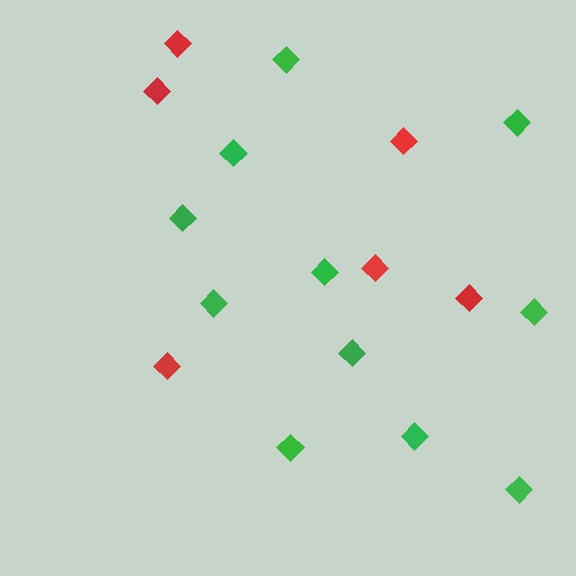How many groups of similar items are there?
There are 2 groups: one group of green diamonds (11) and one group of red diamonds (6).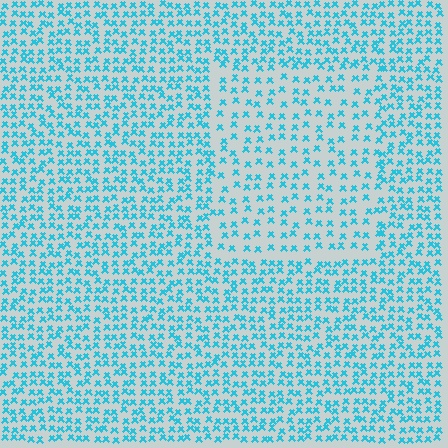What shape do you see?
I see a rectangle.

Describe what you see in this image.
The image contains small cyan elements arranged at two different densities. A rectangle-shaped region is visible where the elements are less densely packed than the surrounding area.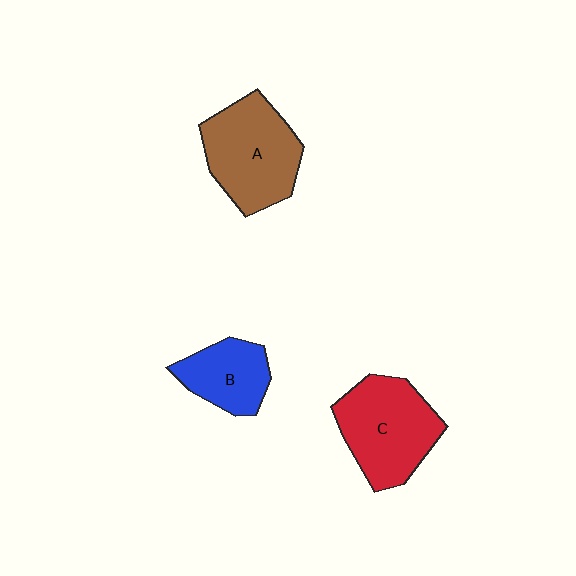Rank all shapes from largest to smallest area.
From largest to smallest: A (brown), C (red), B (blue).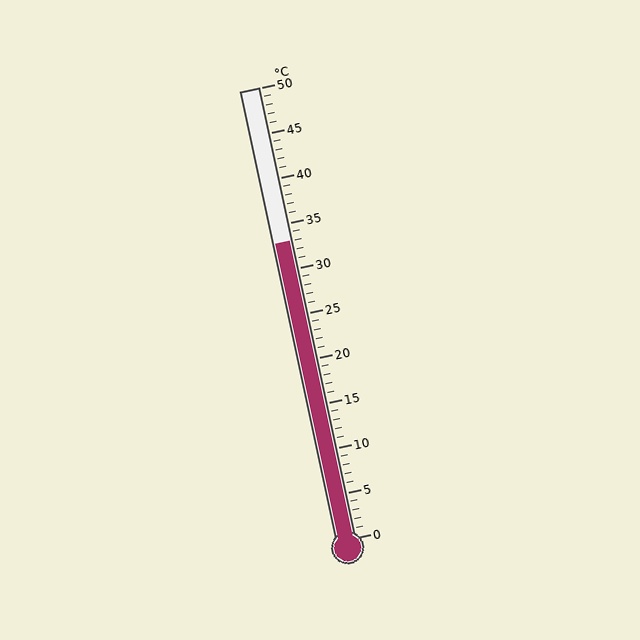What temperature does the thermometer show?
The thermometer shows approximately 33°C.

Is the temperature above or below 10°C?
The temperature is above 10°C.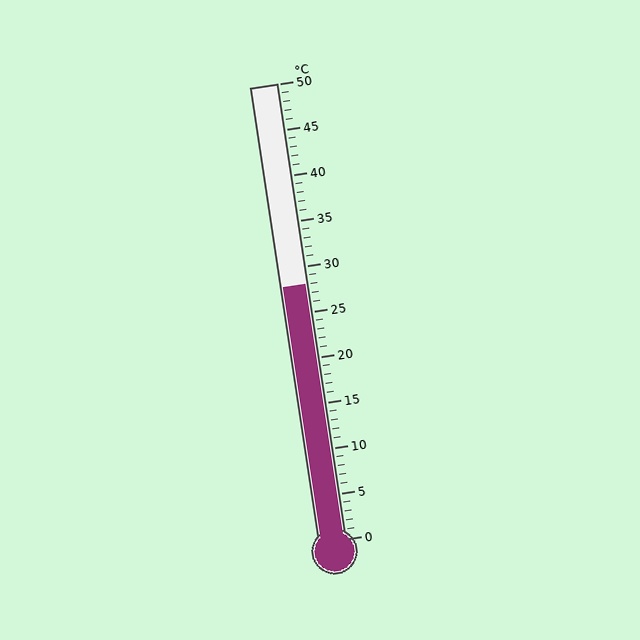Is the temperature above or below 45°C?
The temperature is below 45°C.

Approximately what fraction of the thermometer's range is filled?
The thermometer is filled to approximately 55% of its range.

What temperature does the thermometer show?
The thermometer shows approximately 28°C.